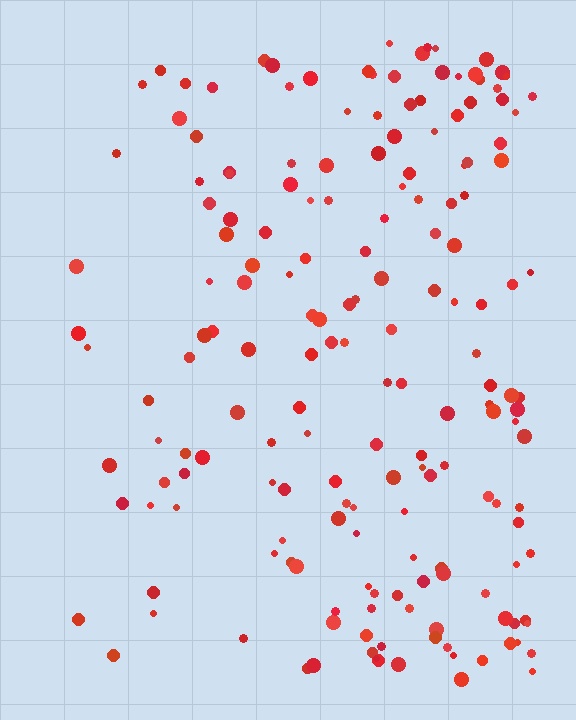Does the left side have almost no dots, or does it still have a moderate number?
Still a moderate number, just noticeably fewer than the right.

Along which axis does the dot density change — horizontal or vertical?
Horizontal.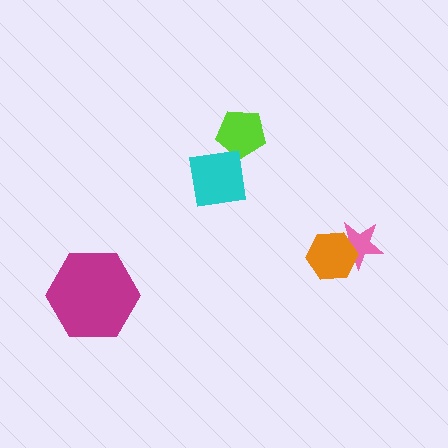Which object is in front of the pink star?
The orange hexagon is in front of the pink star.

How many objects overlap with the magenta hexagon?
0 objects overlap with the magenta hexagon.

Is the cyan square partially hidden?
No, no other shape covers it.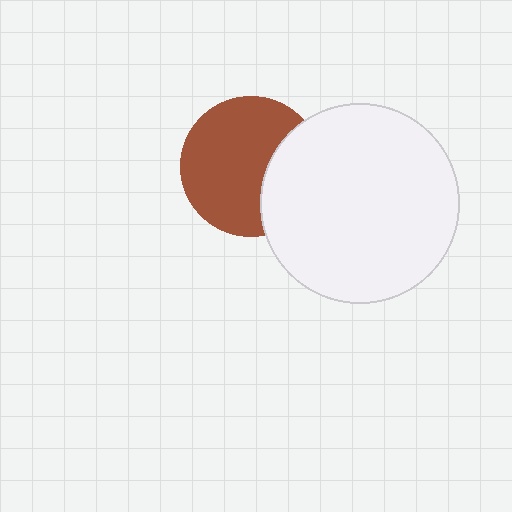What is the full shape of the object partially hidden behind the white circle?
The partially hidden object is a brown circle.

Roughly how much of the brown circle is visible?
Most of it is visible (roughly 70%).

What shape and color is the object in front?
The object in front is a white circle.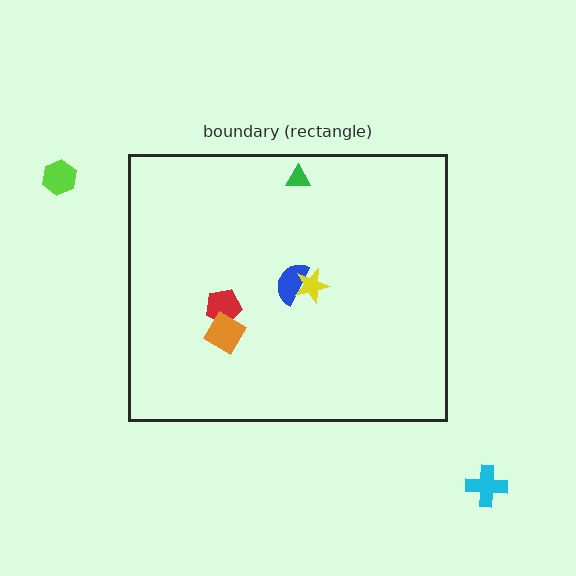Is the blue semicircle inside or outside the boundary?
Inside.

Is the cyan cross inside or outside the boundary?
Outside.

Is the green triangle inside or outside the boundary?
Inside.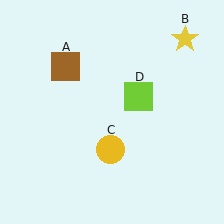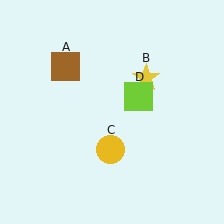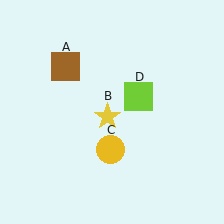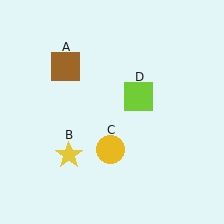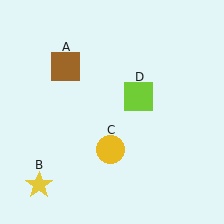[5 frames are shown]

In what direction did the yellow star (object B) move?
The yellow star (object B) moved down and to the left.